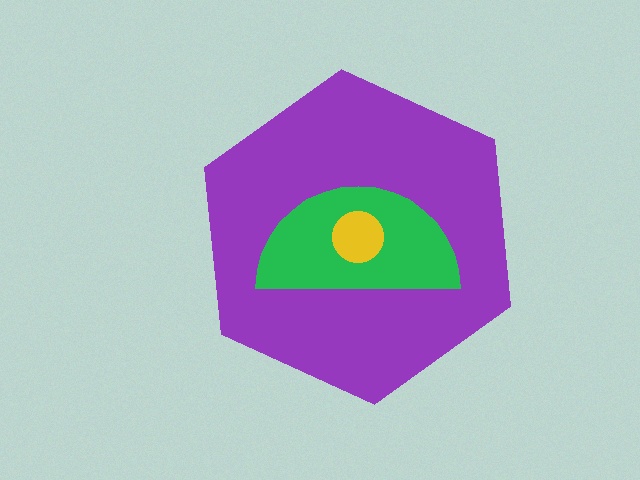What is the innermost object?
The yellow circle.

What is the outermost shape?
The purple hexagon.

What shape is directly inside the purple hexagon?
The green semicircle.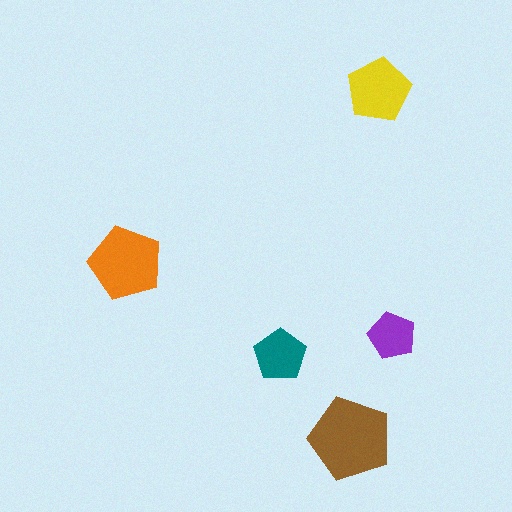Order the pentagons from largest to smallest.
the brown one, the orange one, the yellow one, the teal one, the purple one.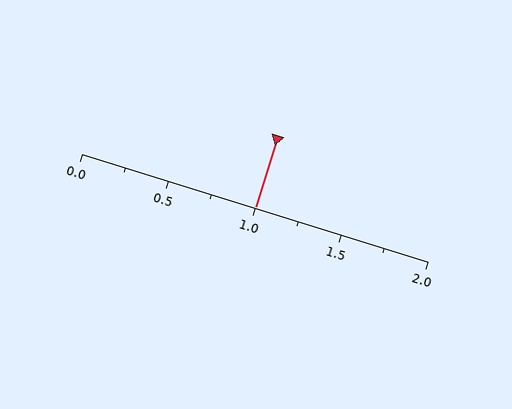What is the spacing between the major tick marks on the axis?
The major ticks are spaced 0.5 apart.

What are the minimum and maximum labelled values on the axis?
The axis runs from 0.0 to 2.0.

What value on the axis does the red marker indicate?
The marker indicates approximately 1.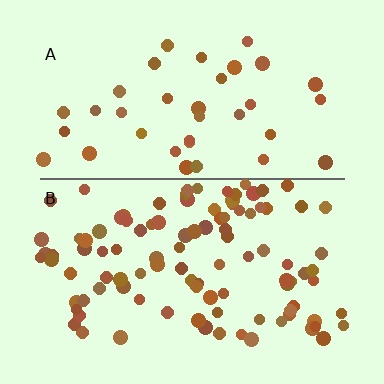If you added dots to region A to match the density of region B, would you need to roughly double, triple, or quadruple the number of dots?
Approximately triple.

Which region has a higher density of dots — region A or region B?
B (the bottom).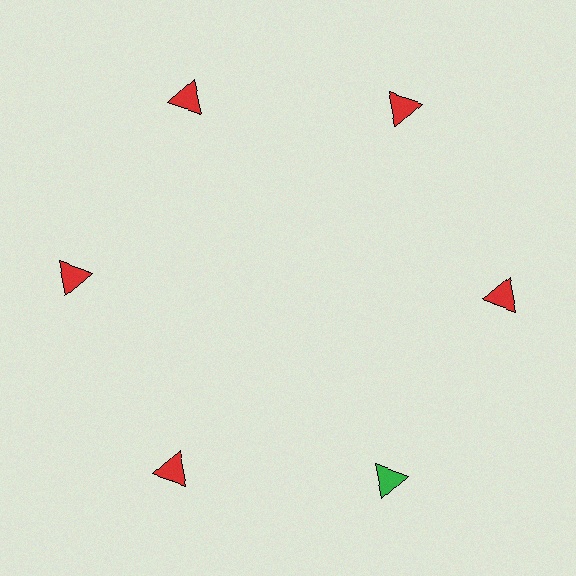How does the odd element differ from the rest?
It has a different color: green instead of red.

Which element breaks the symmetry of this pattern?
The green triangle at roughly the 5 o'clock position breaks the symmetry. All other shapes are red triangles.